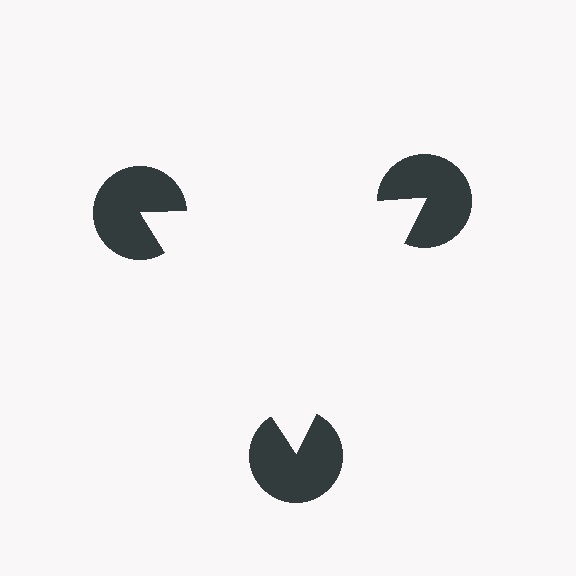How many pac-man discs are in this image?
There are 3 — one at each vertex of the illusory triangle.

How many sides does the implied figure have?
3 sides.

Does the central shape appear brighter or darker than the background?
It typically appears slightly brighter than the background, even though no actual brightness change is drawn.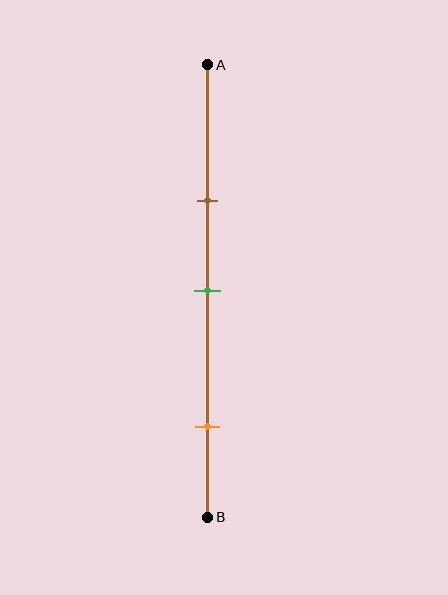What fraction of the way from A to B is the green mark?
The green mark is approximately 50% (0.5) of the way from A to B.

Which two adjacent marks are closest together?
The brown and green marks are the closest adjacent pair.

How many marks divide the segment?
There are 3 marks dividing the segment.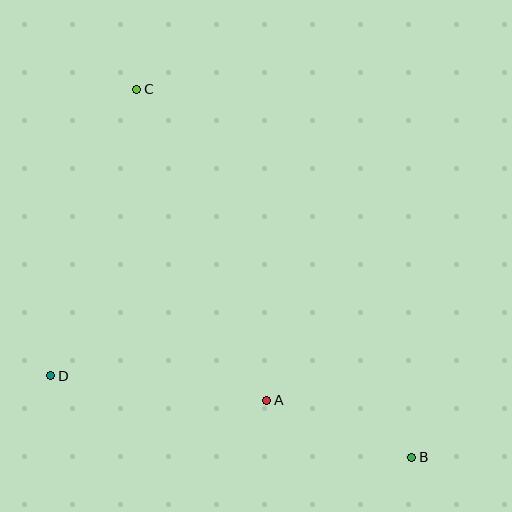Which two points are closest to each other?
Points A and B are closest to each other.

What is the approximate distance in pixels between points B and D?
The distance between B and D is approximately 370 pixels.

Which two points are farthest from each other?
Points B and C are farthest from each other.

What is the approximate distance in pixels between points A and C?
The distance between A and C is approximately 337 pixels.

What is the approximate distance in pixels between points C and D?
The distance between C and D is approximately 299 pixels.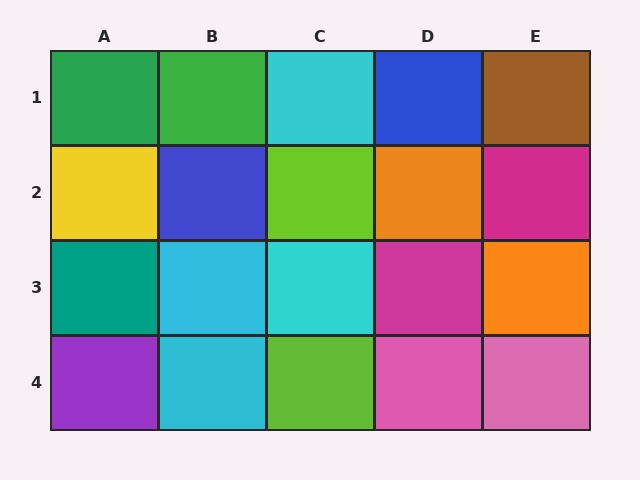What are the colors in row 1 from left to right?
Green, green, cyan, blue, brown.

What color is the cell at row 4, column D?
Pink.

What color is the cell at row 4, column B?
Cyan.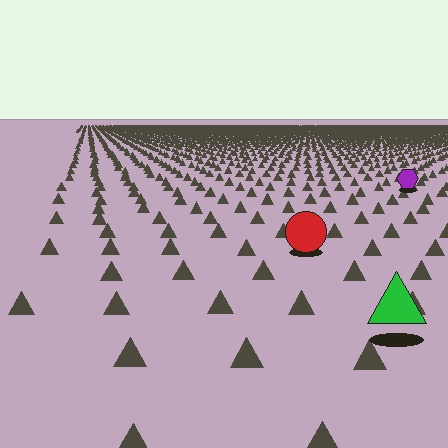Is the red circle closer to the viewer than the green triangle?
No. The green triangle is closer — you can tell from the texture gradient: the ground texture is coarser near it.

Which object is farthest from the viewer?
The purple hexagon is farthest from the viewer. It appears smaller and the ground texture around it is denser.